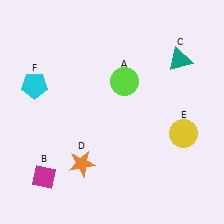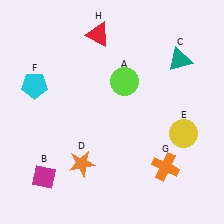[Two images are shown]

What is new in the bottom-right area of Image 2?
An orange cross (G) was added in the bottom-right area of Image 2.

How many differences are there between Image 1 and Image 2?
There are 2 differences between the two images.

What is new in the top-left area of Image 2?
A red triangle (H) was added in the top-left area of Image 2.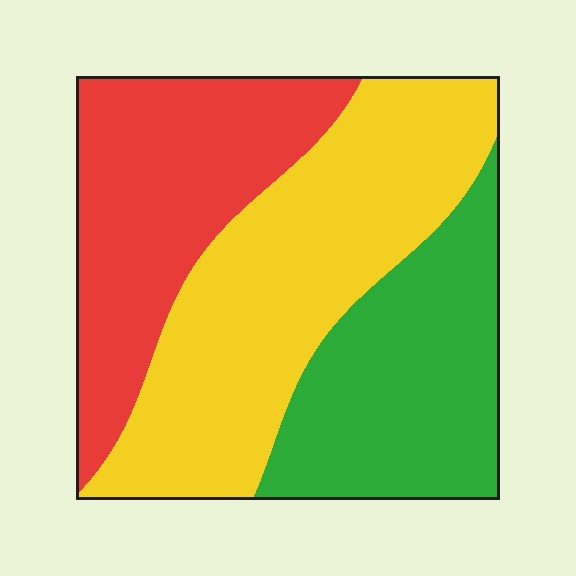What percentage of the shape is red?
Red covers roughly 30% of the shape.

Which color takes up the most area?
Yellow, at roughly 40%.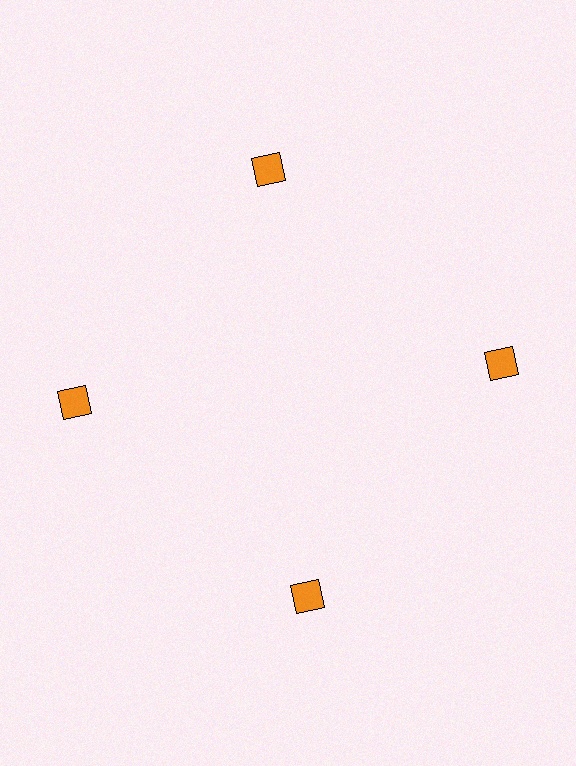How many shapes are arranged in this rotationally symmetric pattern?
There are 4 shapes, arranged in 4 groups of 1.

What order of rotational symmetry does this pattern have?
This pattern has 4-fold rotational symmetry.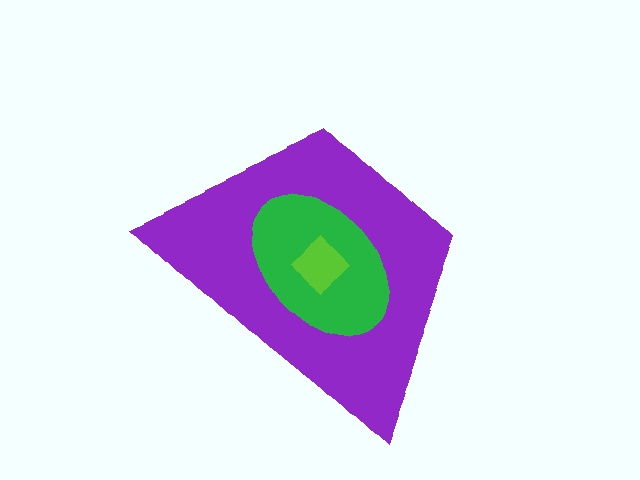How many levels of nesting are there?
3.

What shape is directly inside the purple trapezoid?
The green ellipse.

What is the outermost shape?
The purple trapezoid.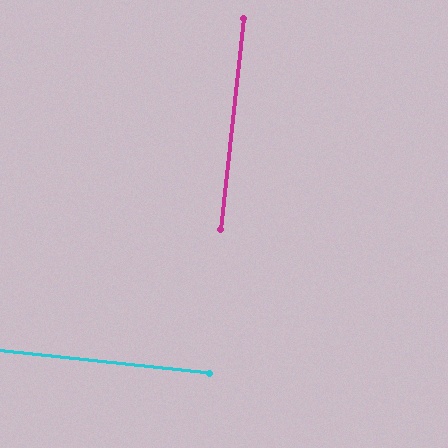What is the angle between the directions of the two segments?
Approximately 90 degrees.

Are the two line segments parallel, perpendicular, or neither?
Perpendicular — they meet at approximately 90°.